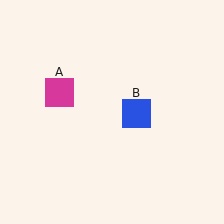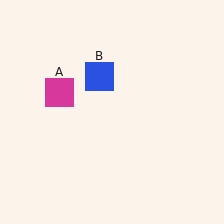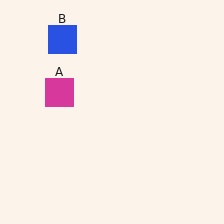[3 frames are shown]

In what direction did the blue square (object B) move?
The blue square (object B) moved up and to the left.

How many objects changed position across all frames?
1 object changed position: blue square (object B).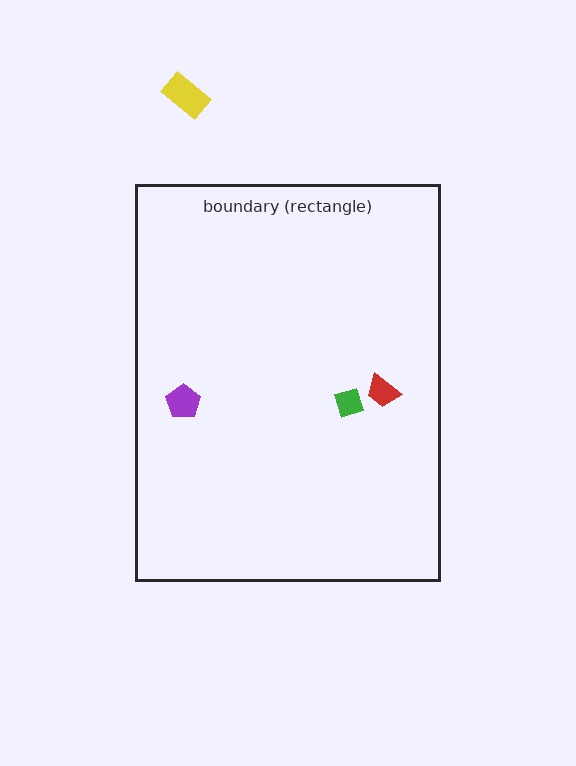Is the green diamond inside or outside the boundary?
Inside.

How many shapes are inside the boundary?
3 inside, 1 outside.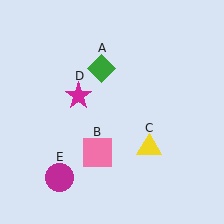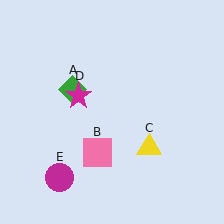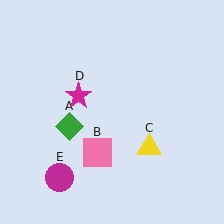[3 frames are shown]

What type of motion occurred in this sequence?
The green diamond (object A) rotated counterclockwise around the center of the scene.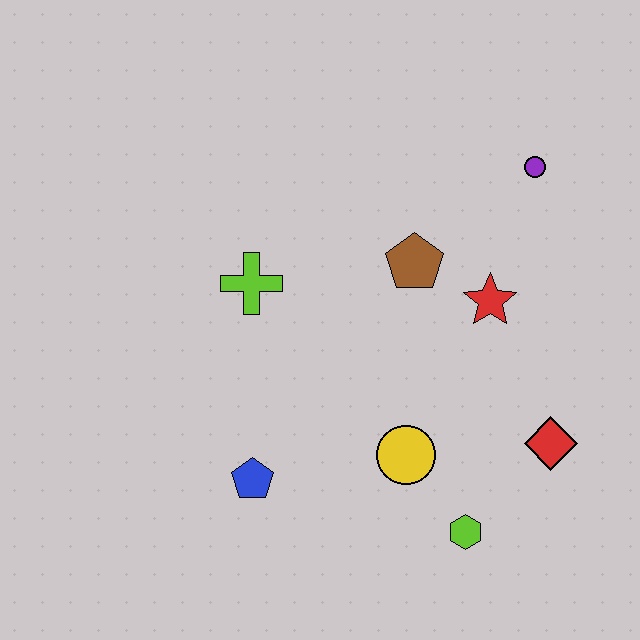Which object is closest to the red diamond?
The lime hexagon is closest to the red diamond.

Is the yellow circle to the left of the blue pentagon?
No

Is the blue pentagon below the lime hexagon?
No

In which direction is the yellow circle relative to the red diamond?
The yellow circle is to the left of the red diamond.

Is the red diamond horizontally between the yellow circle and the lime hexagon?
No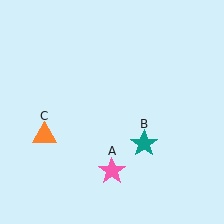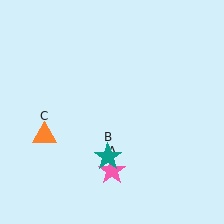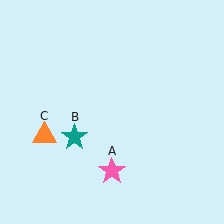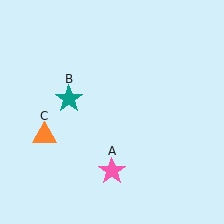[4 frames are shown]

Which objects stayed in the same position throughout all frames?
Pink star (object A) and orange triangle (object C) remained stationary.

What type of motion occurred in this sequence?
The teal star (object B) rotated clockwise around the center of the scene.